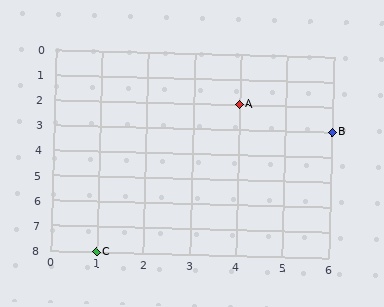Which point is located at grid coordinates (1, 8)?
Point C is at (1, 8).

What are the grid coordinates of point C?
Point C is at grid coordinates (1, 8).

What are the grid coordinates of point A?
Point A is at grid coordinates (4, 2).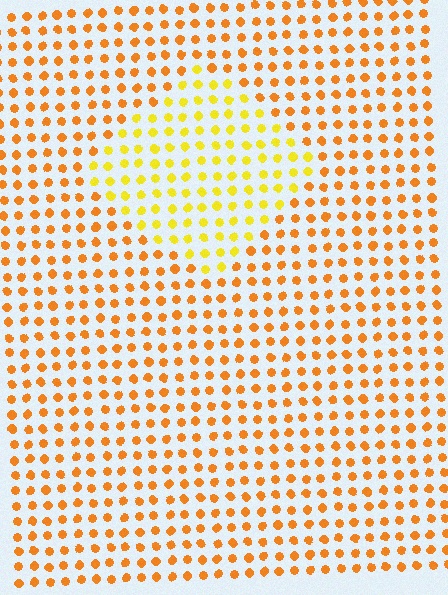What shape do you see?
I see a diamond.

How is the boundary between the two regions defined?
The boundary is defined purely by a slight shift in hue (about 29 degrees). Spacing, size, and orientation are identical on both sides.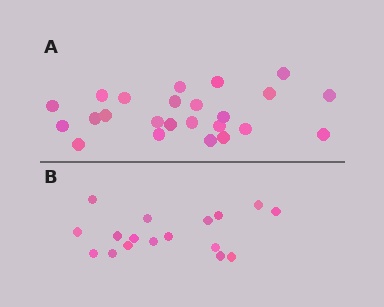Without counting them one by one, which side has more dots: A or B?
Region A (the top region) has more dots.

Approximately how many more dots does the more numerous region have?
Region A has roughly 8 or so more dots than region B.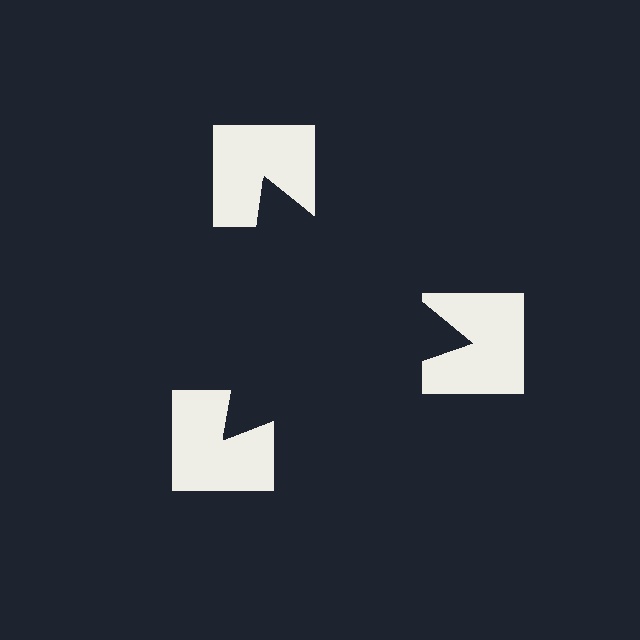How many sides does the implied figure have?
3 sides.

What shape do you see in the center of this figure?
An illusory triangle — its edges are inferred from the aligned wedge cuts in the notched squares, not physically drawn.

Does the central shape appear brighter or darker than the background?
It typically appears slightly darker than the background, even though no actual brightness change is drawn.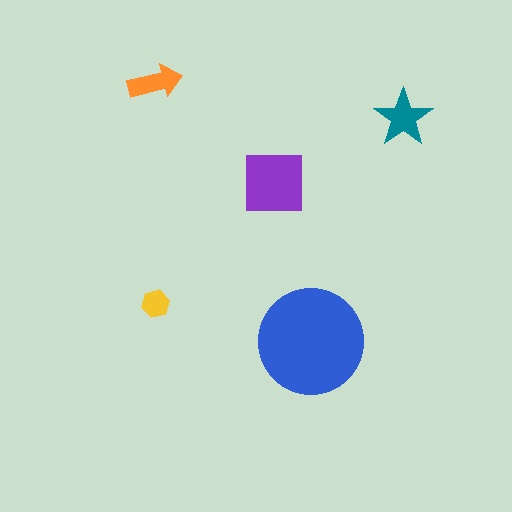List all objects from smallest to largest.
The yellow hexagon, the orange arrow, the teal star, the purple square, the blue circle.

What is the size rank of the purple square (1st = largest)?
2nd.